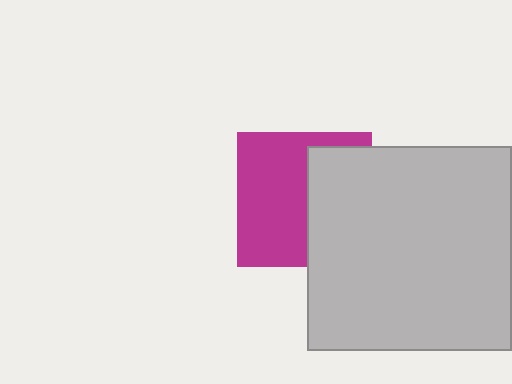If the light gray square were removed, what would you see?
You would see the complete magenta square.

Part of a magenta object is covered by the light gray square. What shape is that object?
It is a square.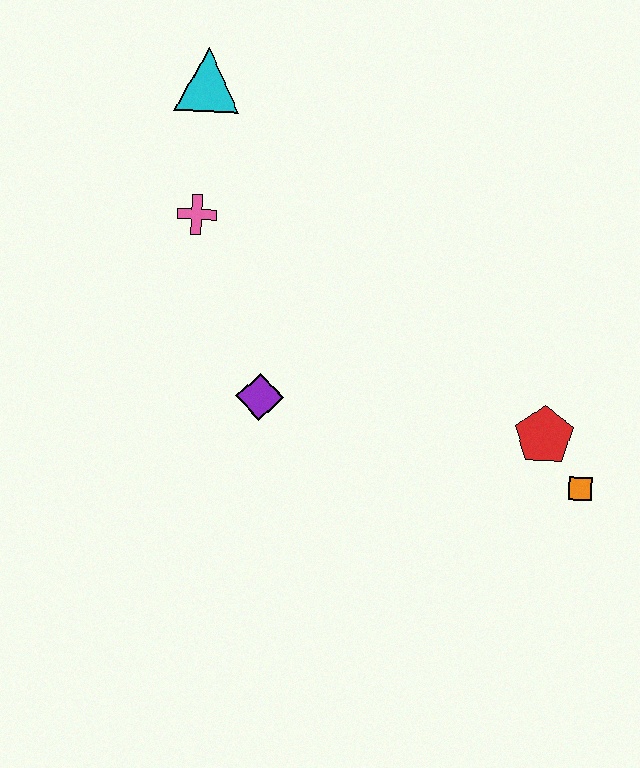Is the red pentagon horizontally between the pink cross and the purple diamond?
No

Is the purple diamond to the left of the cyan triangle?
No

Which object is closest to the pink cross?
The cyan triangle is closest to the pink cross.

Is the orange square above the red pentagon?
No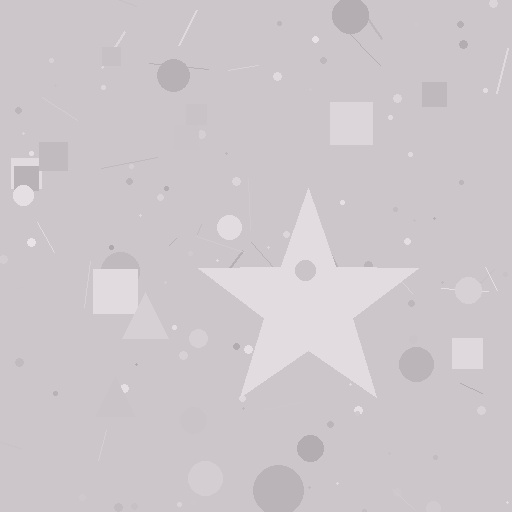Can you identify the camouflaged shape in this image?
The camouflaged shape is a star.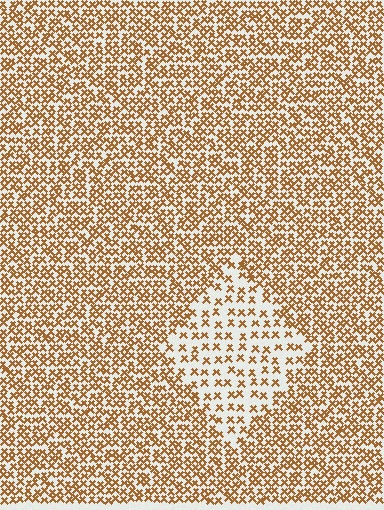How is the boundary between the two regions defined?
The boundary is defined by a change in element density (approximately 2.2x ratio). All elements are the same color, size, and shape.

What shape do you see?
I see a diamond.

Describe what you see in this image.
The image contains small brown elements arranged at two different densities. A diamond-shaped region is visible where the elements are less densely packed than the surrounding area.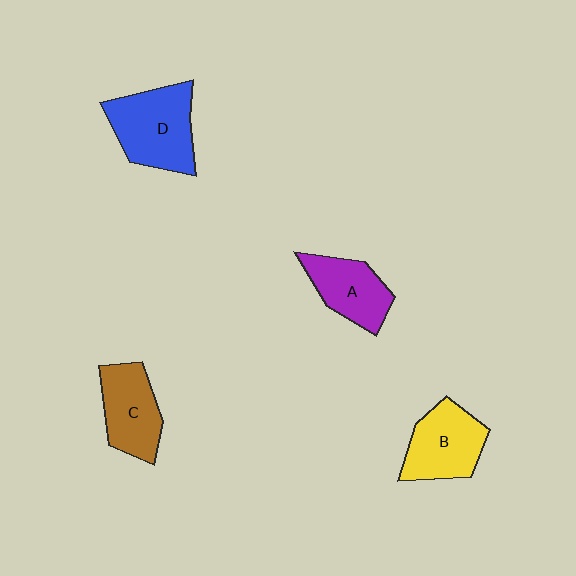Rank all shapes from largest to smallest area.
From largest to smallest: D (blue), B (yellow), C (brown), A (purple).